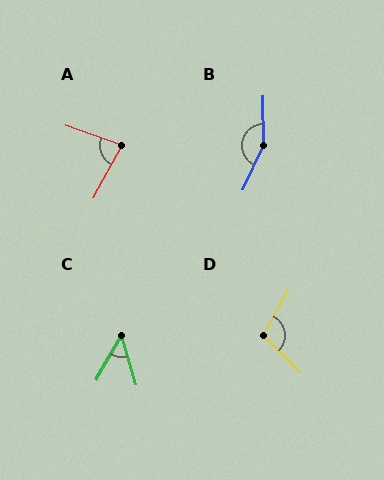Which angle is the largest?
B, at approximately 154 degrees.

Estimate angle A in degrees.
Approximately 81 degrees.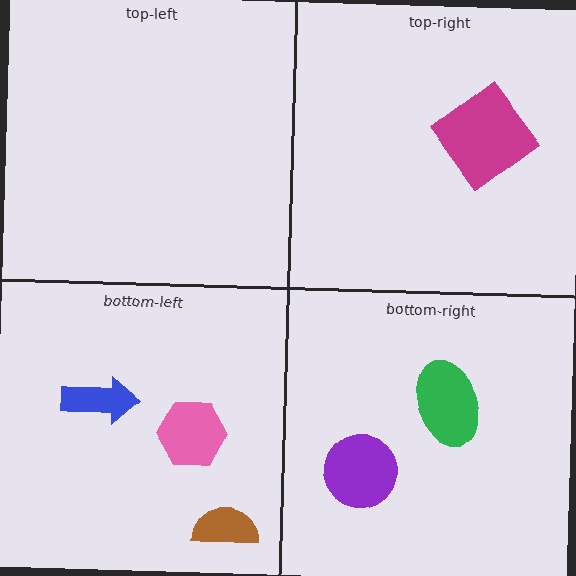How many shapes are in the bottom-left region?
3.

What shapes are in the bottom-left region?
The pink hexagon, the blue arrow, the brown semicircle.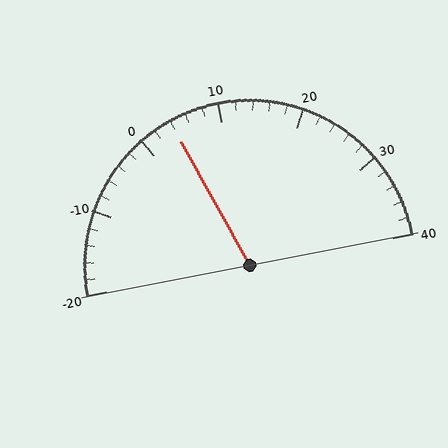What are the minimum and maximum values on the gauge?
The gauge ranges from -20 to 40.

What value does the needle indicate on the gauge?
The needle indicates approximately 4.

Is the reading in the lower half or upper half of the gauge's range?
The reading is in the lower half of the range (-20 to 40).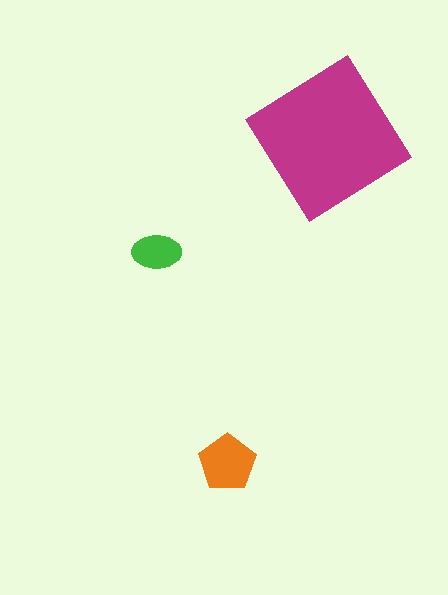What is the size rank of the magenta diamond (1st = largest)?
1st.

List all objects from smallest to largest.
The green ellipse, the orange pentagon, the magenta diamond.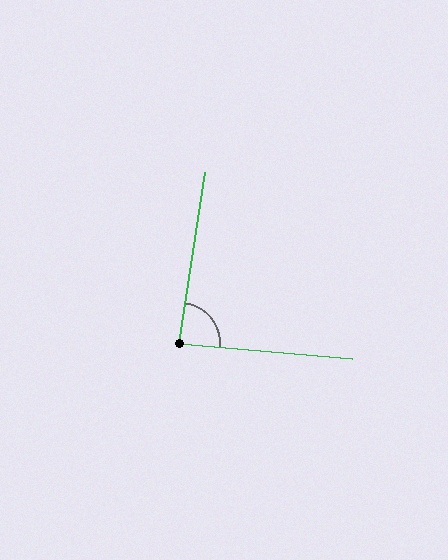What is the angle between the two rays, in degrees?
Approximately 86 degrees.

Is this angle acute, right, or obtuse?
It is approximately a right angle.